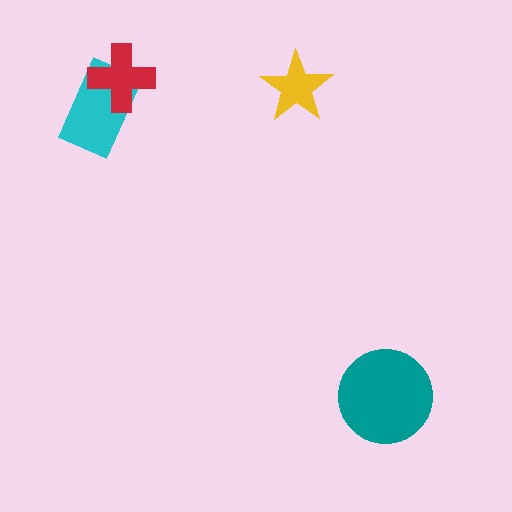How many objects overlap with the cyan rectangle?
1 object overlaps with the cyan rectangle.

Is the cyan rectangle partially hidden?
Yes, it is partially covered by another shape.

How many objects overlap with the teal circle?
0 objects overlap with the teal circle.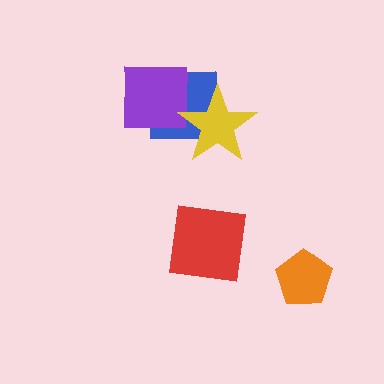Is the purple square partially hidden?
Yes, it is partially covered by another shape.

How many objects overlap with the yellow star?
2 objects overlap with the yellow star.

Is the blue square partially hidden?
Yes, it is partially covered by another shape.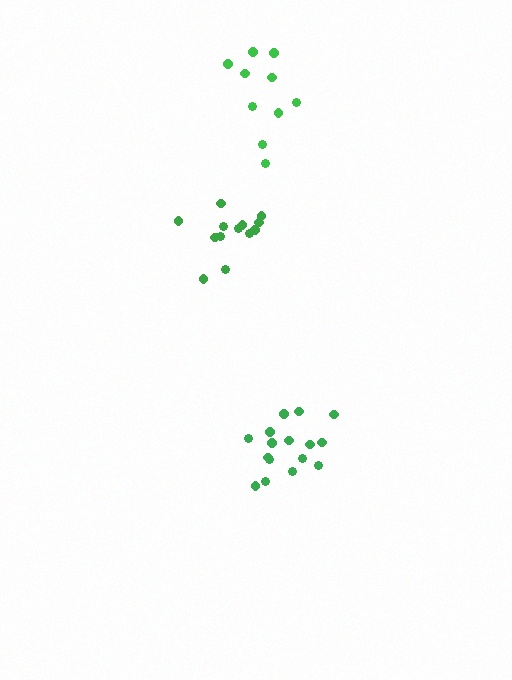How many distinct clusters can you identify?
There are 3 distinct clusters.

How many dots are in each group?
Group 1: 13 dots, Group 2: 16 dots, Group 3: 10 dots (39 total).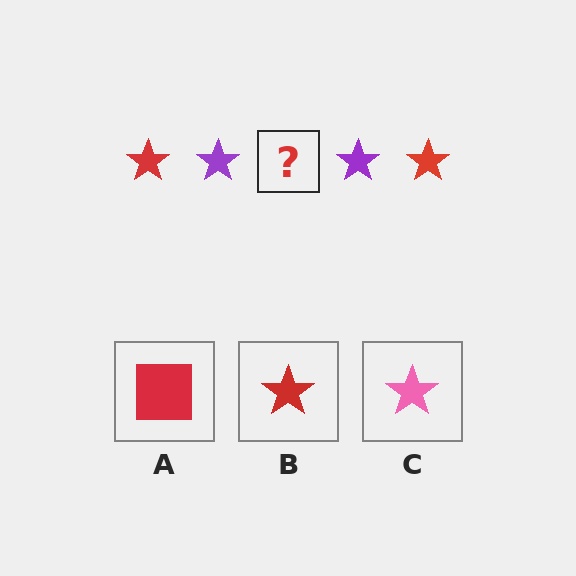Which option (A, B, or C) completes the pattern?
B.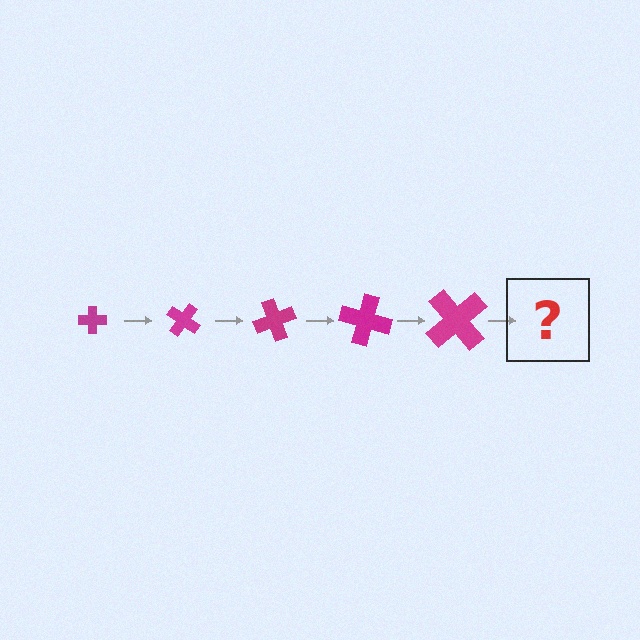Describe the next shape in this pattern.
It should be a cross, larger than the previous one and rotated 175 degrees from the start.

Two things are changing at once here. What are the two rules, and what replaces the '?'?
The two rules are that the cross grows larger each step and it rotates 35 degrees each step. The '?' should be a cross, larger than the previous one and rotated 175 degrees from the start.